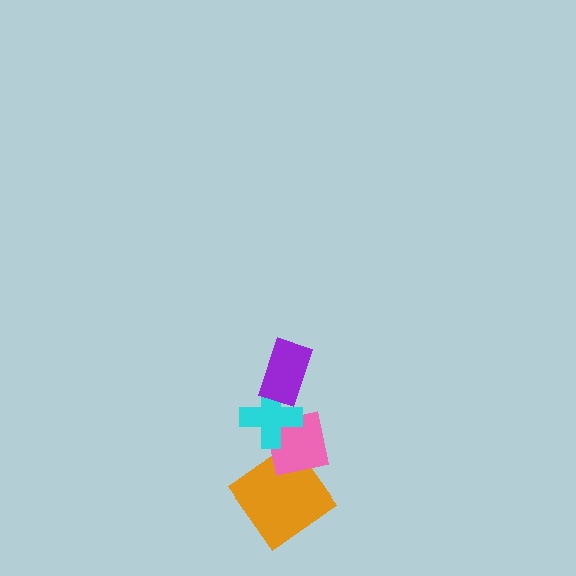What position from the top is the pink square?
The pink square is 3rd from the top.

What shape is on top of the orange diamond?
The pink square is on top of the orange diamond.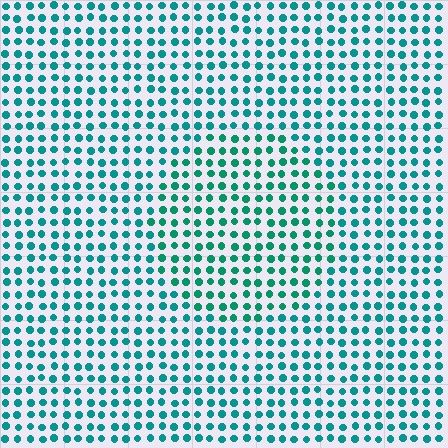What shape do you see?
I see a circle.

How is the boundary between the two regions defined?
The boundary is defined purely by a slight shift in hue (about 17 degrees). Spacing, size, and orientation are identical on both sides.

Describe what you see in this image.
The image is filled with small teal elements in a uniform arrangement. A circle-shaped region is visible where the elements are tinted to a slightly different hue, forming a subtle color boundary.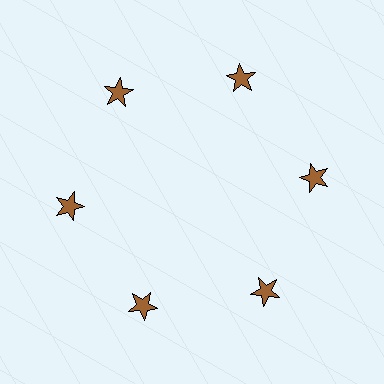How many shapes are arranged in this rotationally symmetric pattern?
There are 6 shapes, arranged in 6 groups of 1.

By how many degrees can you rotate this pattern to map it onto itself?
The pattern maps onto itself every 60 degrees of rotation.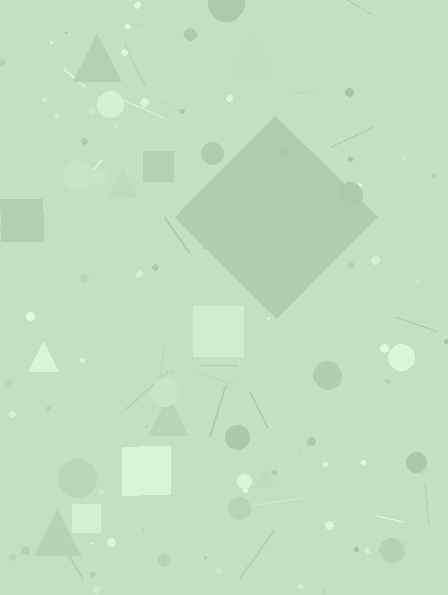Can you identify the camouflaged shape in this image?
The camouflaged shape is a diamond.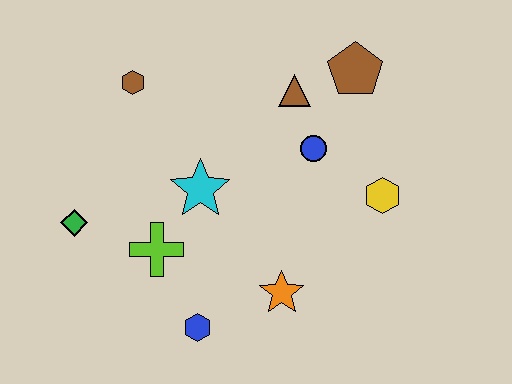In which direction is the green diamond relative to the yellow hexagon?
The green diamond is to the left of the yellow hexagon.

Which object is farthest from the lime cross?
The brown pentagon is farthest from the lime cross.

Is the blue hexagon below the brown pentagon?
Yes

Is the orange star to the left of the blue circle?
Yes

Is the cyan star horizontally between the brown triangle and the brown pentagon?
No